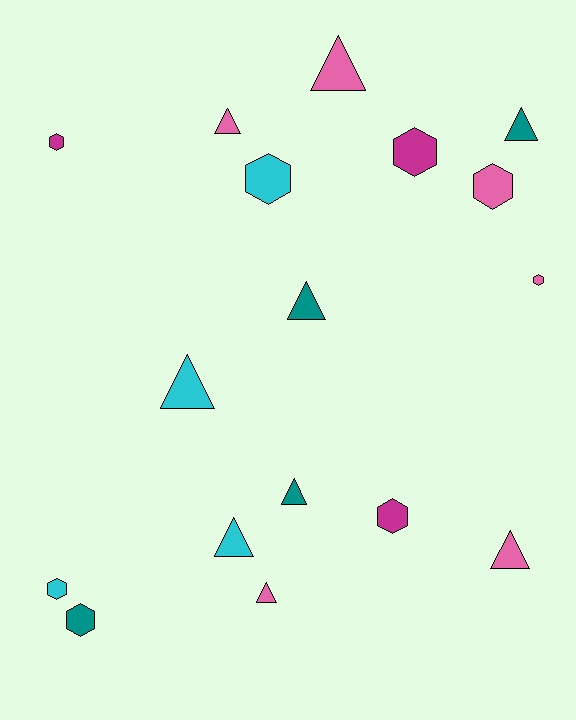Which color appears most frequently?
Pink, with 6 objects.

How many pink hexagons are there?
There are 2 pink hexagons.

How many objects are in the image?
There are 17 objects.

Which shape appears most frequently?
Triangle, with 9 objects.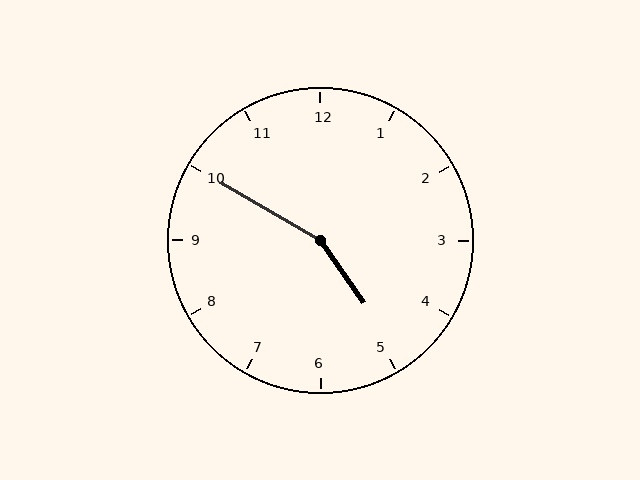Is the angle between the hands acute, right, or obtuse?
It is obtuse.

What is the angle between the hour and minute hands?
Approximately 155 degrees.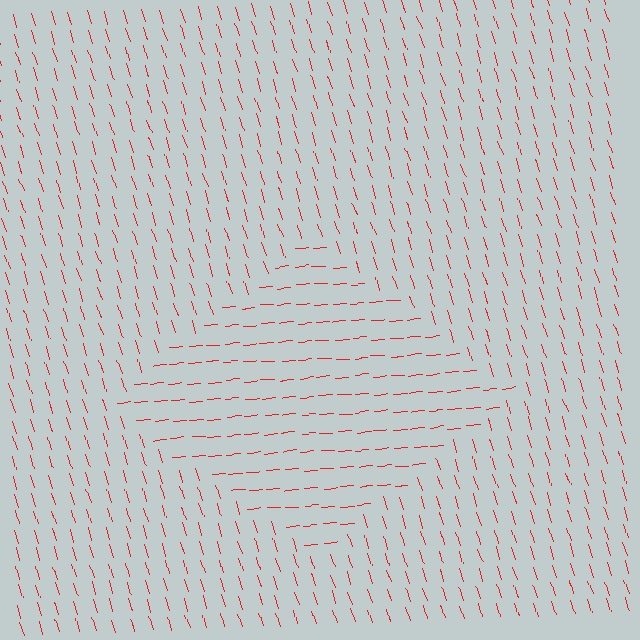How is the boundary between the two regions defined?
The boundary is defined purely by a change in line orientation (approximately 77 degrees difference). All lines are the same color and thickness.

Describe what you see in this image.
The image is filled with small red line segments. A diamond region in the image has lines oriented differently from the surrounding lines, creating a visible texture boundary.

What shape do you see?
I see a diamond.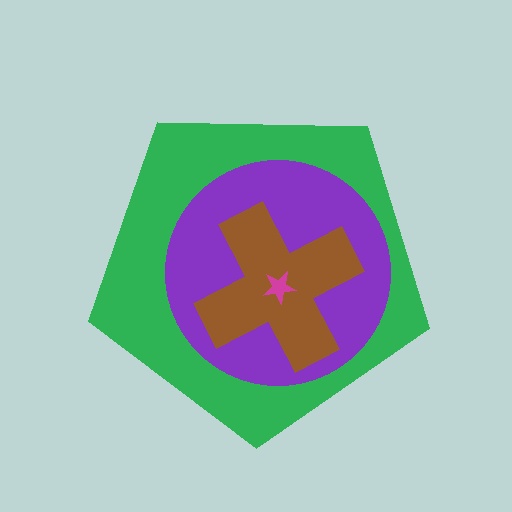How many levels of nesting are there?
4.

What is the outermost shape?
The green pentagon.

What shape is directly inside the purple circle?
The brown cross.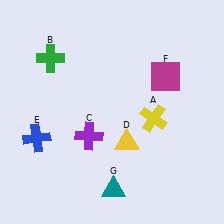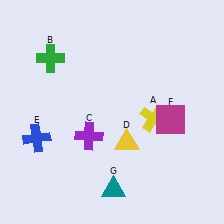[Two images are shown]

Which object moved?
The magenta square (F) moved down.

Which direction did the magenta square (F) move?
The magenta square (F) moved down.